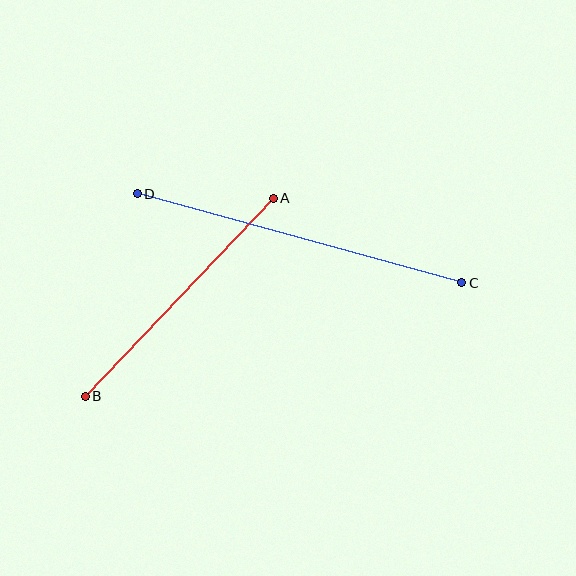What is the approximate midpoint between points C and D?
The midpoint is at approximately (299, 238) pixels.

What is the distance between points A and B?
The distance is approximately 273 pixels.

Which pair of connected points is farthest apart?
Points C and D are farthest apart.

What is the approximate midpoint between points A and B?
The midpoint is at approximately (179, 297) pixels.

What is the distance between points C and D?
The distance is approximately 336 pixels.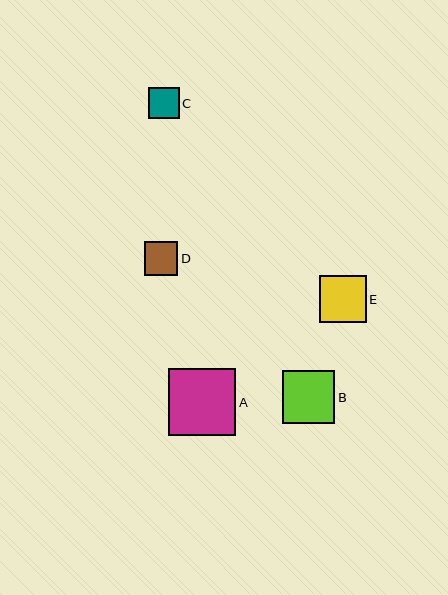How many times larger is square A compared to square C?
Square A is approximately 2.1 times the size of square C.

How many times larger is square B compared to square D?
Square B is approximately 1.6 times the size of square D.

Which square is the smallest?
Square C is the smallest with a size of approximately 31 pixels.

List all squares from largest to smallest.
From largest to smallest: A, B, E, D, C.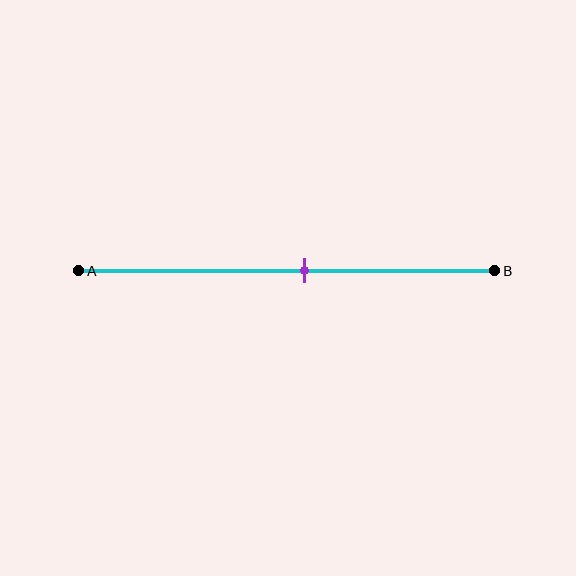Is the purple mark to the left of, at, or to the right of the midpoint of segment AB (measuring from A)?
The purple mark is to the right of the midpoint of segment AB.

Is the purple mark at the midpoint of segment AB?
No, the mark is at about 55% from A, not at the 50% midpoint.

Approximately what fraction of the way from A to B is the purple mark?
The purple mark is approximately 55% of the way from A to B.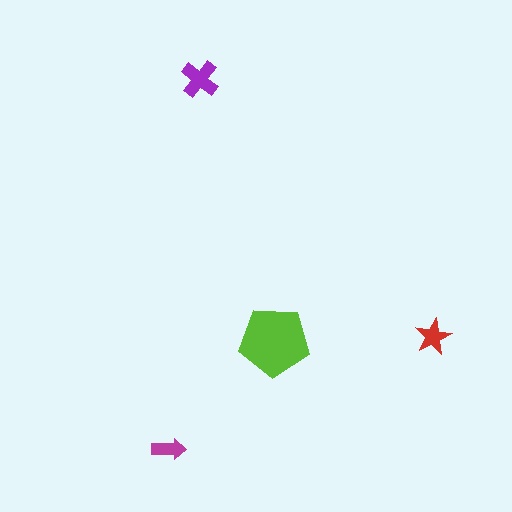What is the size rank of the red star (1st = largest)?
3rd.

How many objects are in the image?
There are 4 objects in the image.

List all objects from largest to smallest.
The lime pentagon, the purple cross, the red star, the magenta arrow.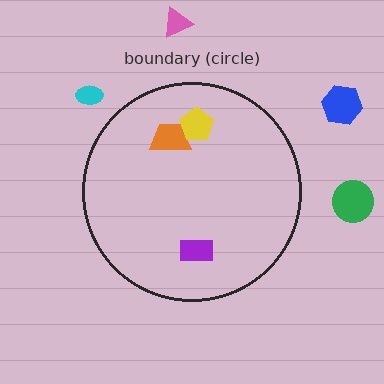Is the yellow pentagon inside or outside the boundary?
Inside.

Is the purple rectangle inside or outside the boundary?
Inside.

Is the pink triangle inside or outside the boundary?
Outside.